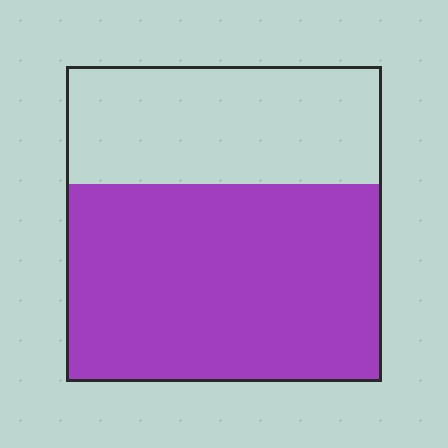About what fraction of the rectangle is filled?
About five eighths (5/8).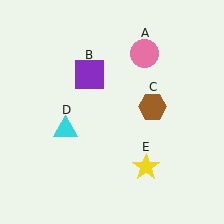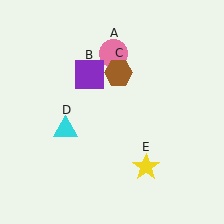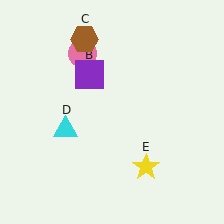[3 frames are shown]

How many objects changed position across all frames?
2 objects changed position: pink circle (object A), brown hexagon (object C).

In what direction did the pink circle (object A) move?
The pink circle (object A) moved left.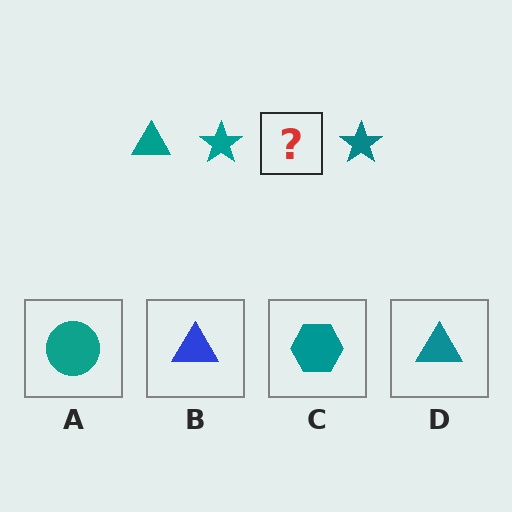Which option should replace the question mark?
Option D.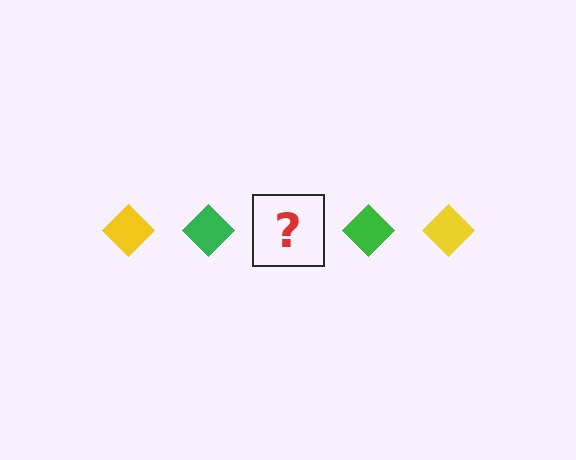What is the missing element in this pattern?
The missing element is a yellow diamond.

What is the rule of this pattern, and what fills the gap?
The rule is that the pattern cycles through yellow, green diamonds. The gap should be filled with a yellow diamond.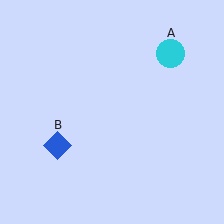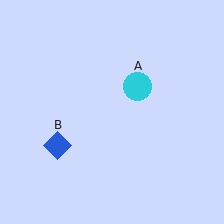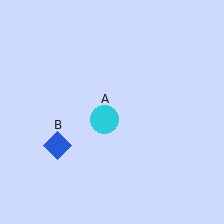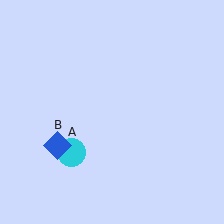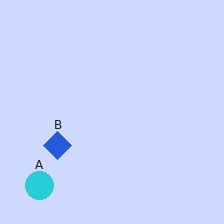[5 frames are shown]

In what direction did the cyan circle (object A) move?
The cyan circle (object A) moved down and to the left.